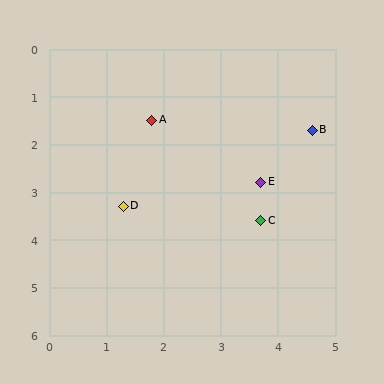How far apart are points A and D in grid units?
Points A and D are about 1.9 grid units apart.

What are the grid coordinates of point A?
Point A is at approximately (1.8, 1.5).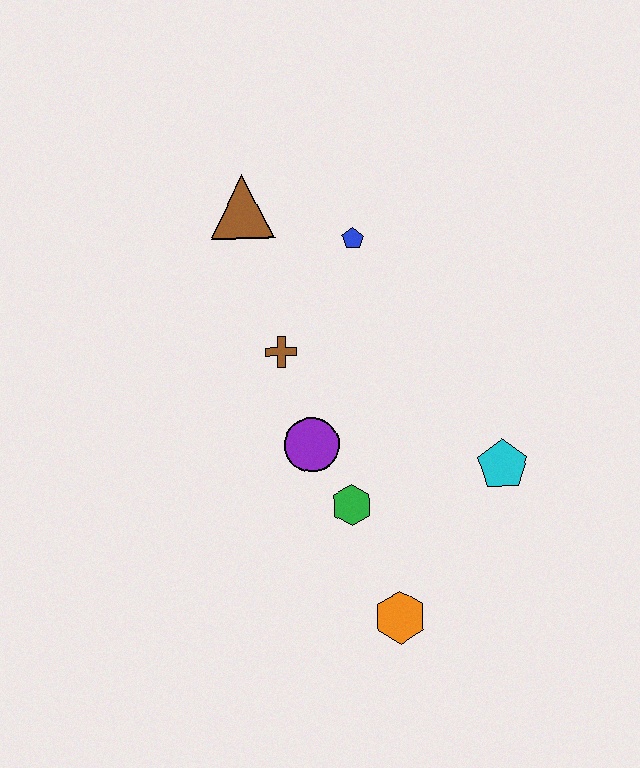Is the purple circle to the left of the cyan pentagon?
Yes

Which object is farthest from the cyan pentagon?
The brown triangle is farthest from the cyan pentagon.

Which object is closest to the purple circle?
The green hexagon is closest to the purple circle.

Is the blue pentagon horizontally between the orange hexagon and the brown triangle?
Yes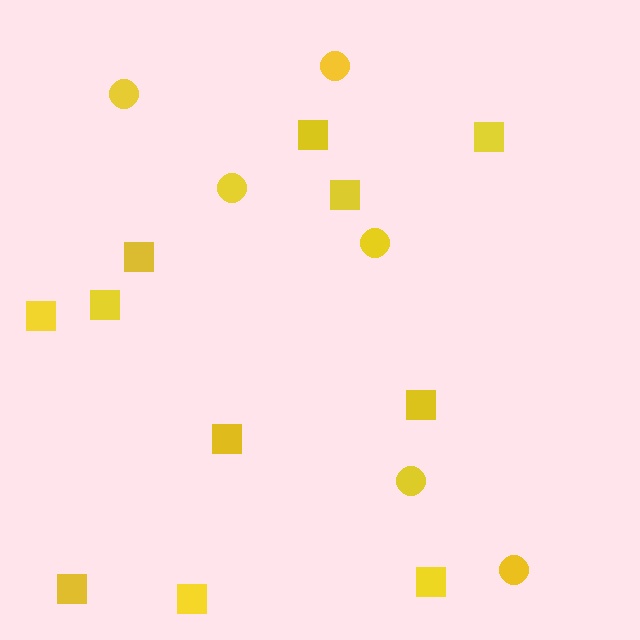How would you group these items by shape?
There are 2 groups: one group of squares (11) and one group of circles (6).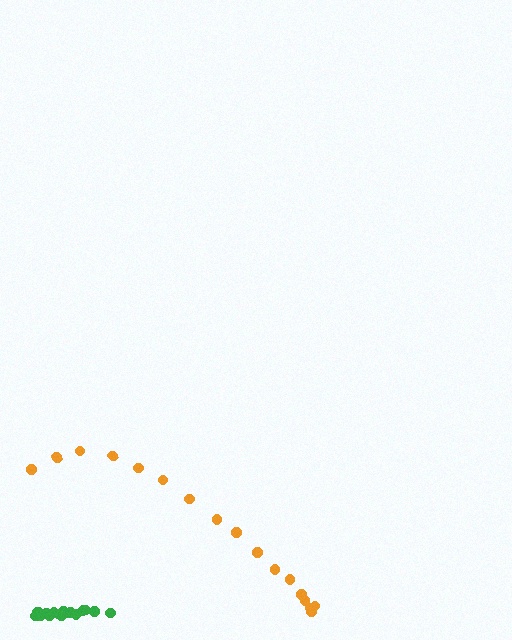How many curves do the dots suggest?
There are 2 distinct paths.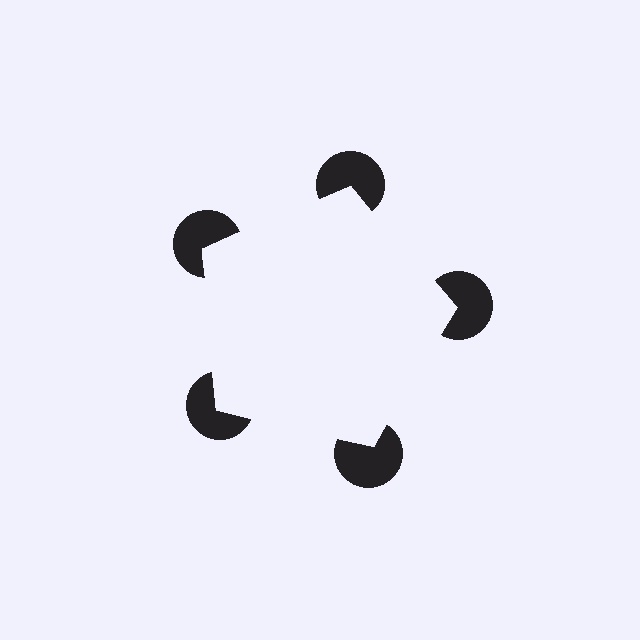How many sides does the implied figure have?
5 sides.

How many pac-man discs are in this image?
There are 5 — one at each vertex of the illusory pentagon.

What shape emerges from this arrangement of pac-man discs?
An illusory pentagon — its edges are inferred from the aligned wedge cuts in the pac-man discs, not physically drawn.